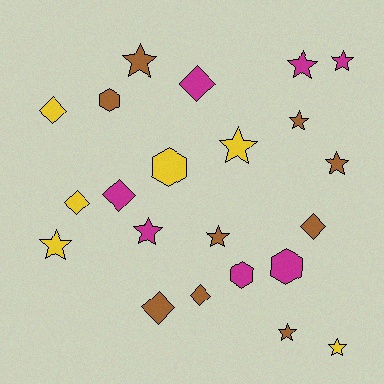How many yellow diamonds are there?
There are 2 yellow diamonds.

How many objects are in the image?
There are 22 objects.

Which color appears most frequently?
Brown, with 9 objects.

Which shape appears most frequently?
Star, with 11 objects.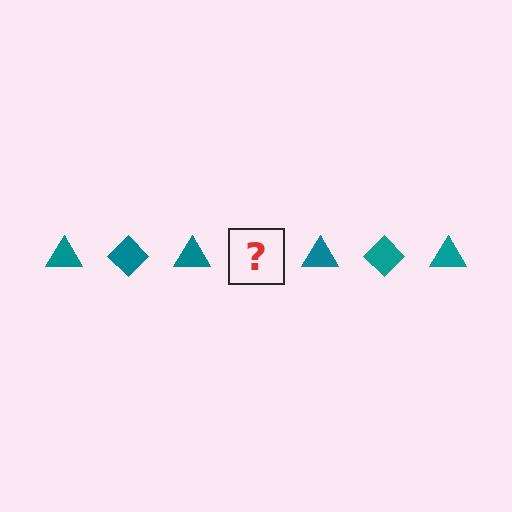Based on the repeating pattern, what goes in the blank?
The blank should be a teal diamond.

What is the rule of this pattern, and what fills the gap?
The rule is that the pattern cycles through triangle, diamond shapes in teal. The gap should be filled with a teal diamond.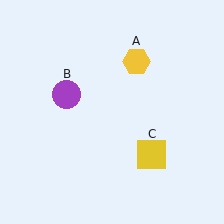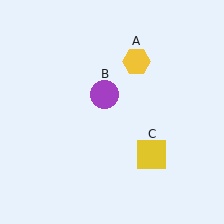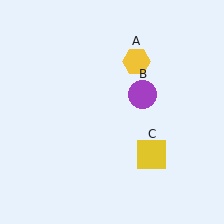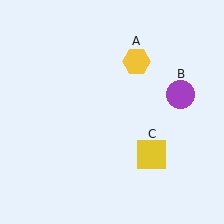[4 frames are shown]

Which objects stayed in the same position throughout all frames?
Yellow hexagon (object A) and yellow square (object C) remained stationary.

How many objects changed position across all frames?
1 object changed position: purple circle (object B).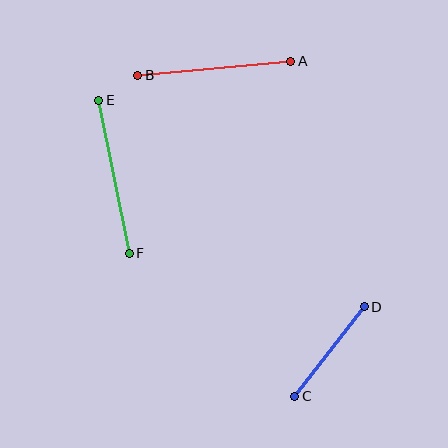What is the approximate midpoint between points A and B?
The midpoint is at approximately (214, 68) pixels.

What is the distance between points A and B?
The distance is approximately 153 pixels.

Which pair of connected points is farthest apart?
Points E and F are farthest apart.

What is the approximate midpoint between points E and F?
The midpoint is at approximately (114, 177) pixels.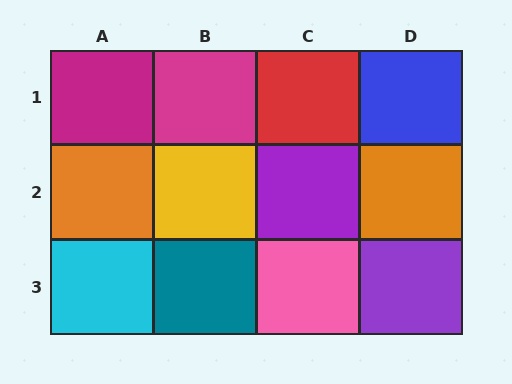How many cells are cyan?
1 cell is cyan.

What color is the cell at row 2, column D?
Orange.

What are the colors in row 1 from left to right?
Magenta, magenta, red, blue.